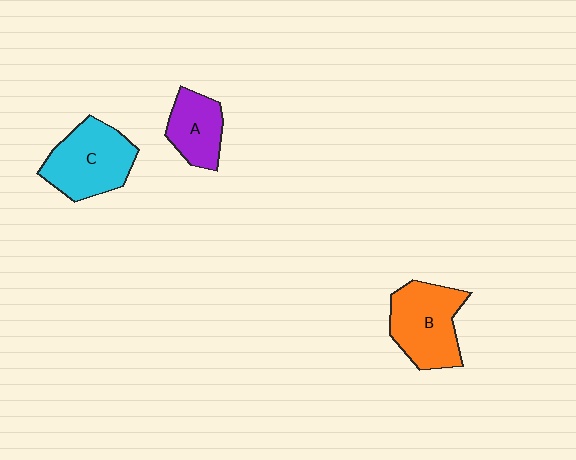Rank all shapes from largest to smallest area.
From largest to smallest: B (orange), C (cyan), A (purple).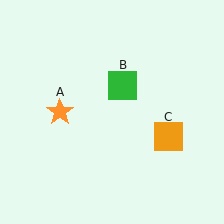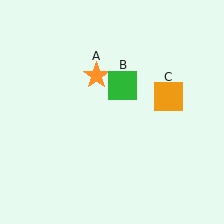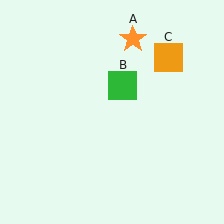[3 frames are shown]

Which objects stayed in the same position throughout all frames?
Green square (object B) remained stationary.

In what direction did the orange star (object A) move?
The orange star (object A) moved up and to the right.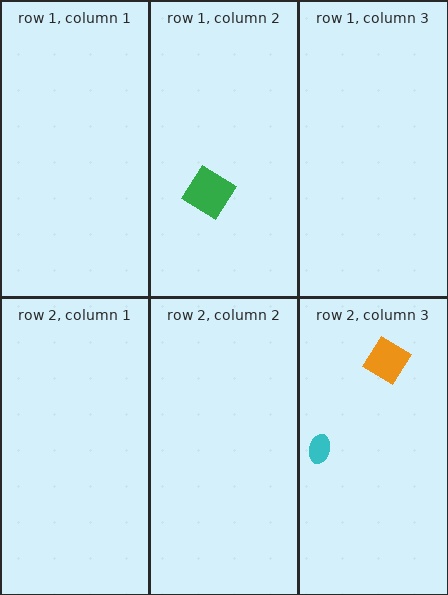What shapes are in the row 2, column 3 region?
The orange diamond, the cyan ellipse.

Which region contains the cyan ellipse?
The row 2, column 3 region.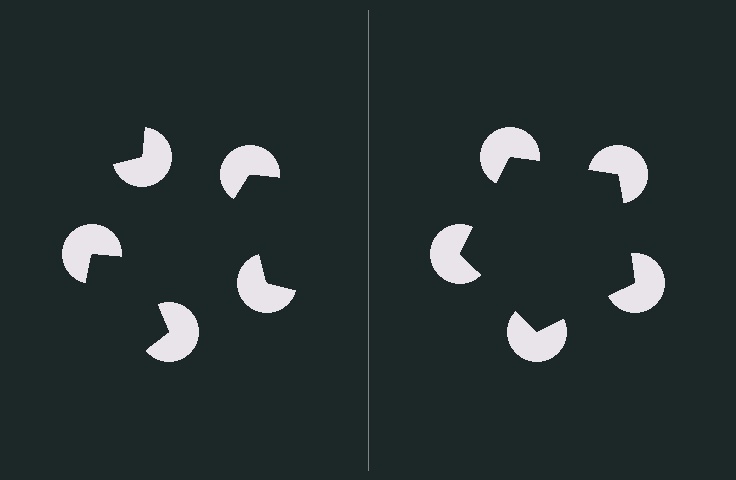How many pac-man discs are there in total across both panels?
10 — 5 on each side.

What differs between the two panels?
The pac-man discs are positioned identically on both sides; only the wedge orientations differ. On the right they align to a pentagon; on the left they are misaligned.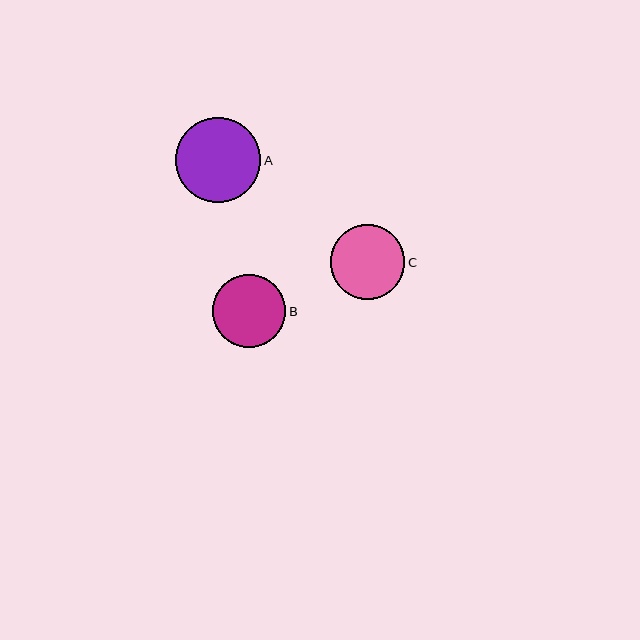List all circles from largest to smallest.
From largest to smallest: A, C, B.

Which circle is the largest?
Circle A is the largest with a size of approximately 85 pixels.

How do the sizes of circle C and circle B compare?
Circle C and circle B are approximately the same size.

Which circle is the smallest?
Circle B is the smallest with a size of approximately 73 pixels.